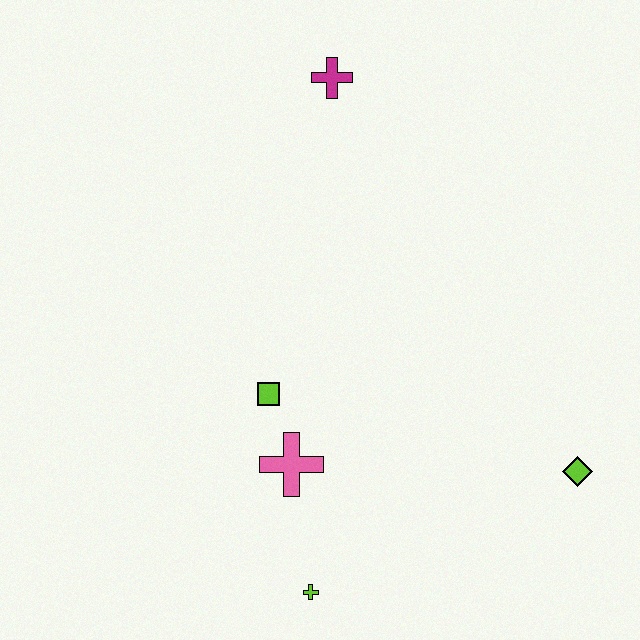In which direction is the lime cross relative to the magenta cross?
The lime cross is below the magenta cross.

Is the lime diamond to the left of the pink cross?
No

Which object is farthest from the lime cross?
The magenta cross is farthest from the lime cross.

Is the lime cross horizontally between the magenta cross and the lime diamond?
No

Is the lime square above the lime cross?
Yes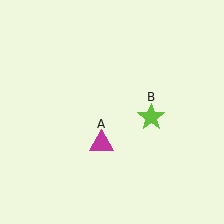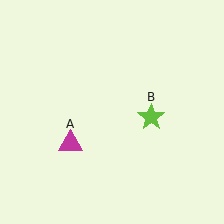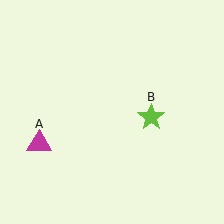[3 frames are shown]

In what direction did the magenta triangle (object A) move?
The magenta triangle (object A) moved left.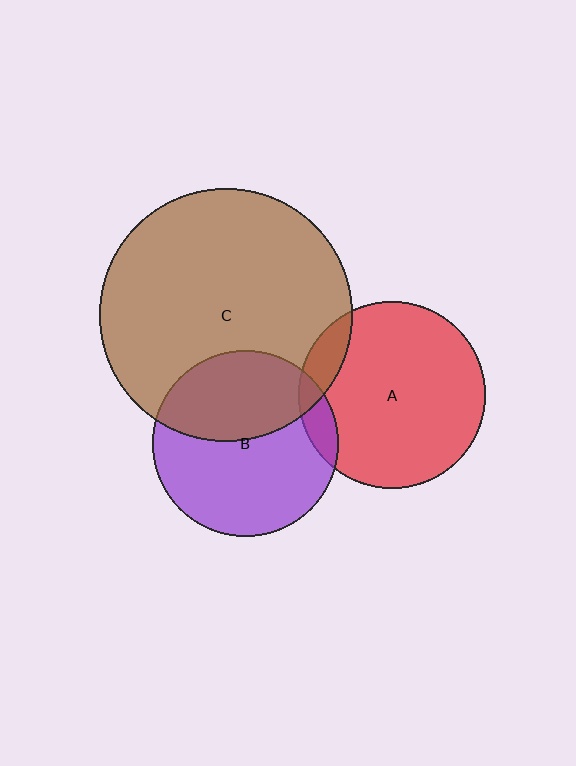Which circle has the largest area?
Circle C (brown).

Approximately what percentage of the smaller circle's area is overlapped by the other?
Approximately 10%.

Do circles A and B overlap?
Yes.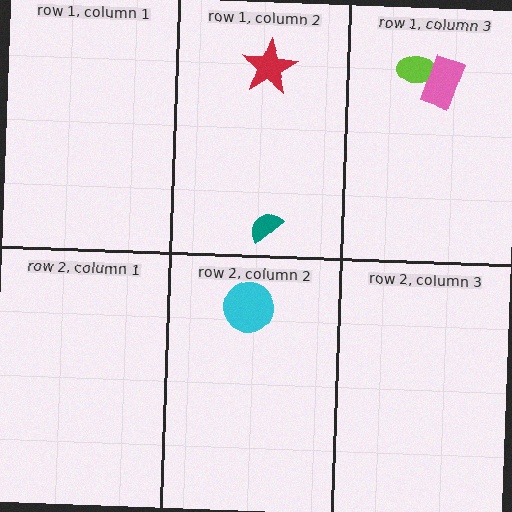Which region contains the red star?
The row 1, column 2 region.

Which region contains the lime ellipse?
The row 1, column 3 region.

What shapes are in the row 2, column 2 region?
The cyan circle.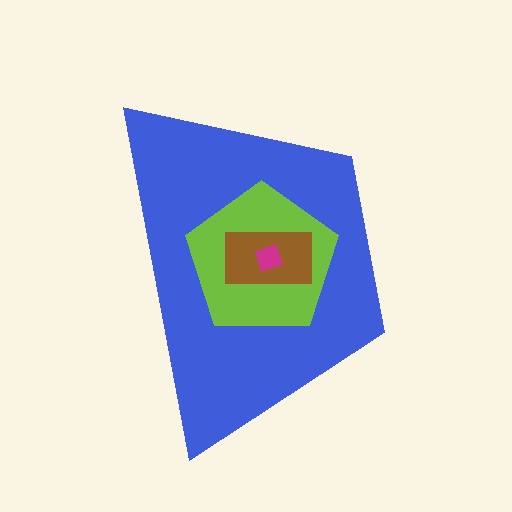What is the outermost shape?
The blue trapezoid.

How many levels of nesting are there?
4.